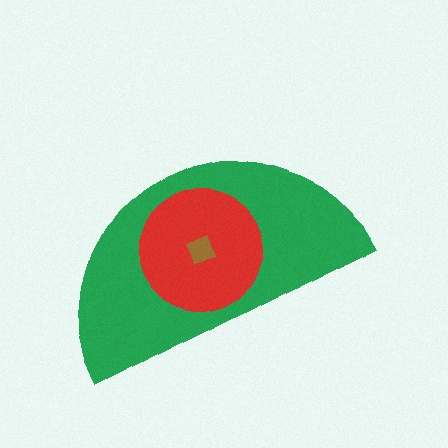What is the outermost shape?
The green semicircle.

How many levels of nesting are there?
3.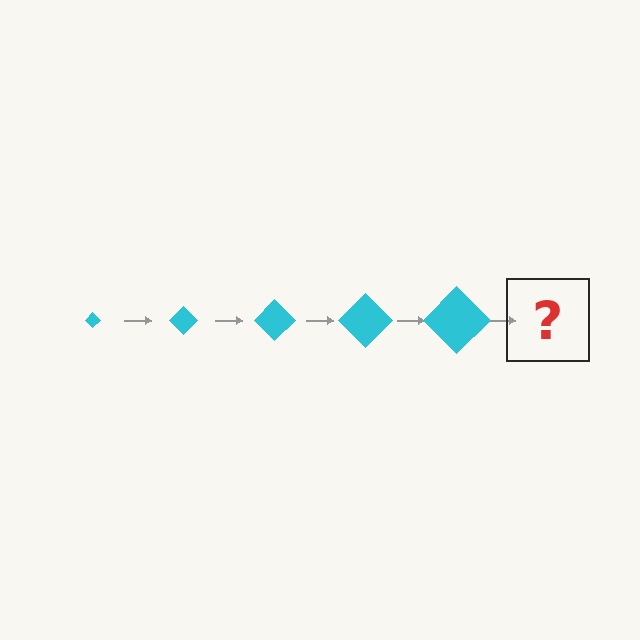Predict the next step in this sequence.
The next step is a cyan diamond, larger than the previous one.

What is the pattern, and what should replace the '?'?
The pattern is that the diamond gets progressively larger each step. The '?' should be a cyan diamond, larger than the previous one.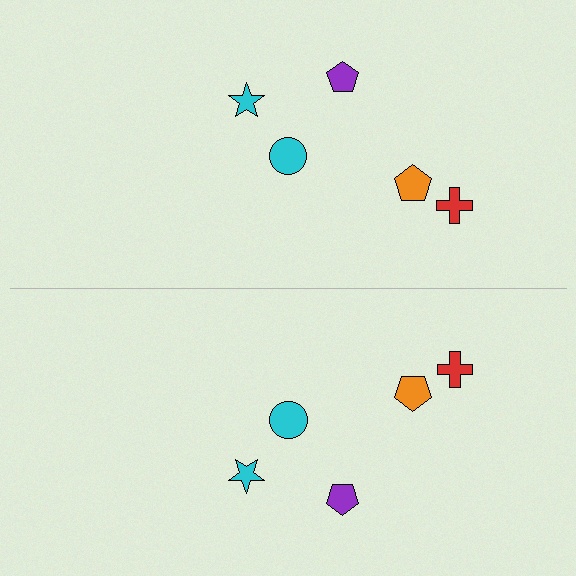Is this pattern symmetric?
Yes, this pattern has bilateral (reflection) symmetry.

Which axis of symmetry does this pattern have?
The pattern has a horizontal axis of symmetry running through the center of the image.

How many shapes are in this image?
There are 10 shapes in this image.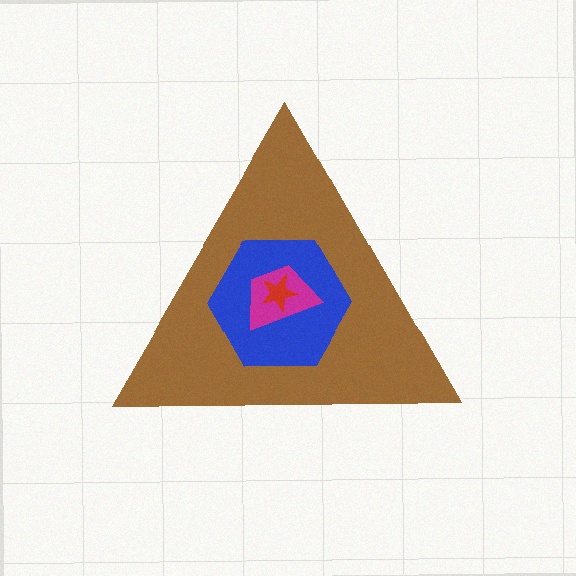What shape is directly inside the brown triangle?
The blue hexagon.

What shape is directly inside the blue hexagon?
The magenta trapezoid.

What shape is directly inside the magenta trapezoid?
The red star.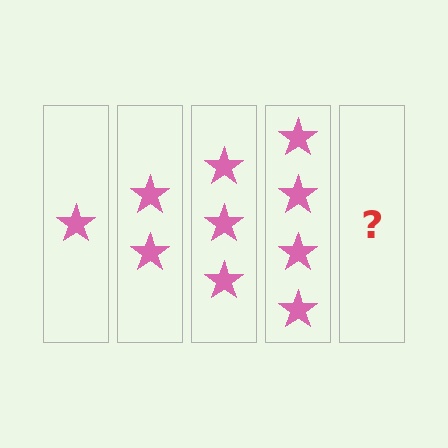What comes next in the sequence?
The next element should be 5 stars.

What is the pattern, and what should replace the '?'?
The pattern is that each step adds one more star. The '?' should be 5 stars.